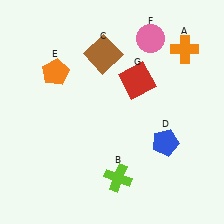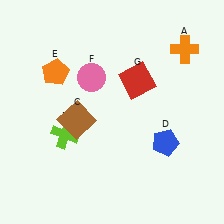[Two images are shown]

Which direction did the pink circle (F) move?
The pink circle (F) moved left.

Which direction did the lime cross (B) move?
The lime cross (B) moved left.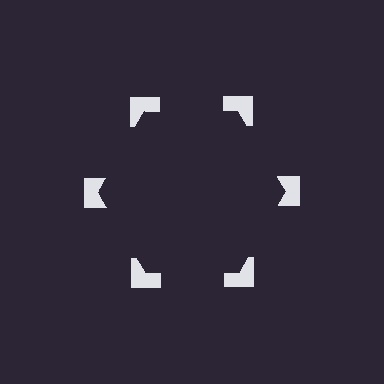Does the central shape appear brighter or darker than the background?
It typically appears slightly darker than the background, even though no actual brightness change is drawn.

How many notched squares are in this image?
There are 6 — one at each vertex of the illusory hexagon.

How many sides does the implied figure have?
6 sides.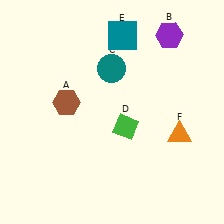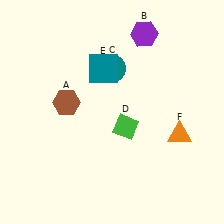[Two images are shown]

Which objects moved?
The objects that moved are: the purple hexagon (B), the teal square (E).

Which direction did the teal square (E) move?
The teal square (E) moved down.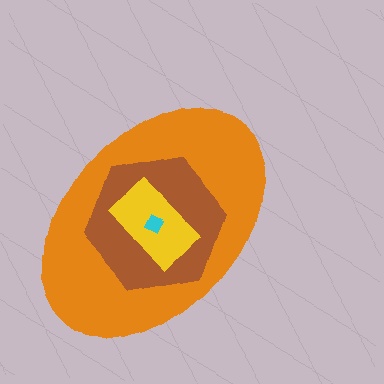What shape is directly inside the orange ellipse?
The brown hexagon.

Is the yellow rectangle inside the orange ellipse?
Yes.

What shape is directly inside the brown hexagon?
The yellow rectangle.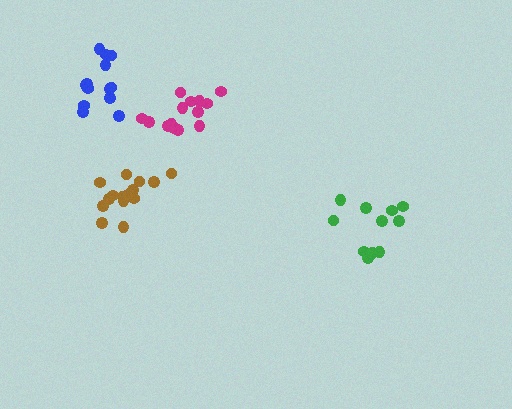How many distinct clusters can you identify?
There are 4 distinct clusters.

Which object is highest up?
The blue cluster is topmost.